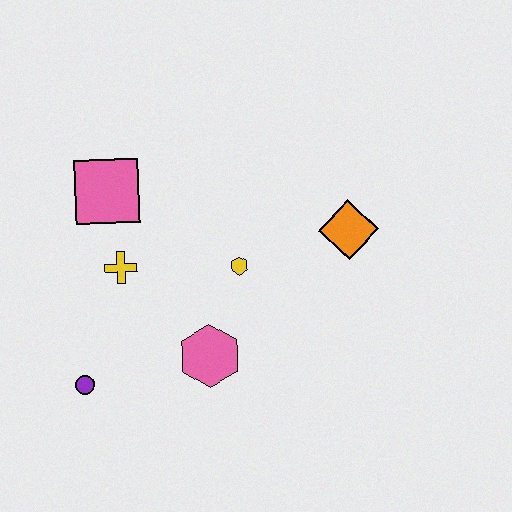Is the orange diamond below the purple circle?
No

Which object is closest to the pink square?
The yellow cross is closest to the pink square.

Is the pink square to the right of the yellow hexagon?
No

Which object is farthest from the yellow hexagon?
The purple circle is farthest from the yellow hexagon.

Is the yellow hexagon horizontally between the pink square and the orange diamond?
Yes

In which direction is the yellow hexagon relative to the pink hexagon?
The yellow hexagon is above the pink hexagon.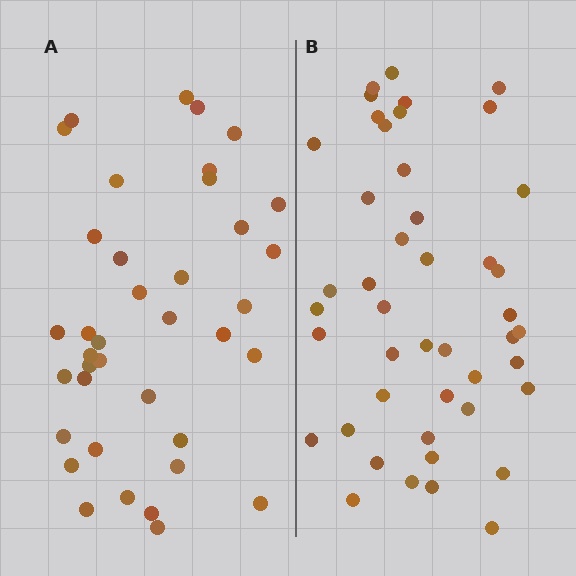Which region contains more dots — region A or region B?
Region B (the right region) has more dots.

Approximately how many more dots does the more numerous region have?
Region B has roughly 8 or so more dots than region A.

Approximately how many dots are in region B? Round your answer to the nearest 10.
About 40 dots. (The exact count is 45, which rounds to 40.)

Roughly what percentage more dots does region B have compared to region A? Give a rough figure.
About 20% more.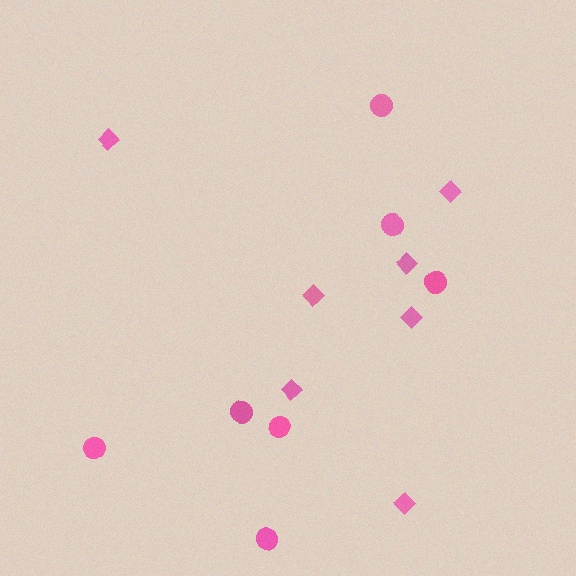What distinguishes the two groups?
There are 2 groups: one group of diamonds (7) and one group of circles (7).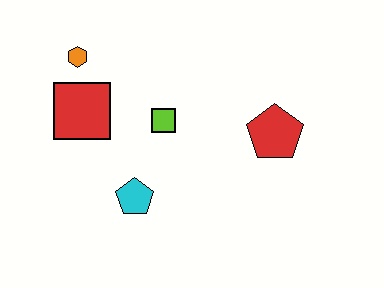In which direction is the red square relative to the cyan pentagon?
The red square is above the cyan pentagon.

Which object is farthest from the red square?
The red pentagon is farthest from the red square.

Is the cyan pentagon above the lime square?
No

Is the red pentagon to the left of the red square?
No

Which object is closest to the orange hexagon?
The red square is closest to the orange hexagon.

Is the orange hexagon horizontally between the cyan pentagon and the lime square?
No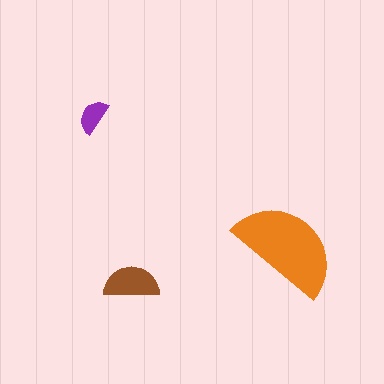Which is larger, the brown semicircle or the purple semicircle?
The brown one.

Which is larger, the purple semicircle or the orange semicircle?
The orange one.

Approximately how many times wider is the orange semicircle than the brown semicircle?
About 2 times wider.